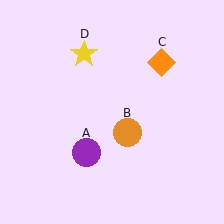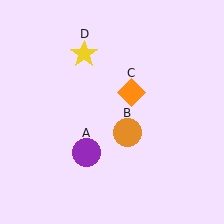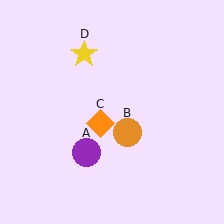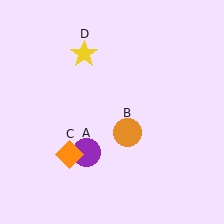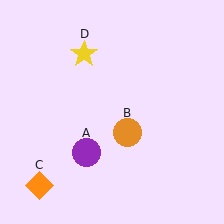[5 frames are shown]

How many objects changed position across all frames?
1 object changed position: orange diamond (object C).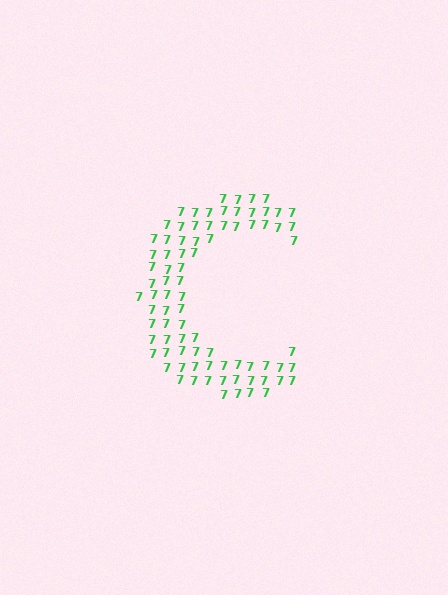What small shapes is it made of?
It is made of small digit 7's.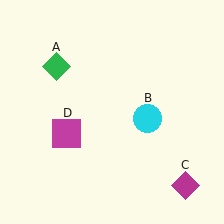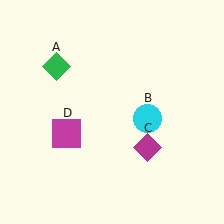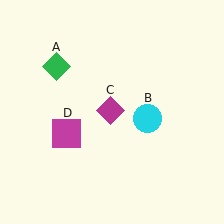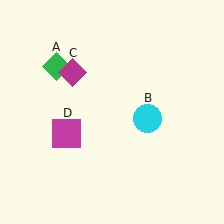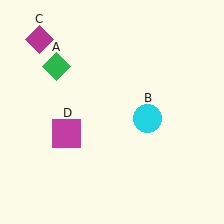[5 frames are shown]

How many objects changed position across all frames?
1 object changed position: magenta diamond (object C).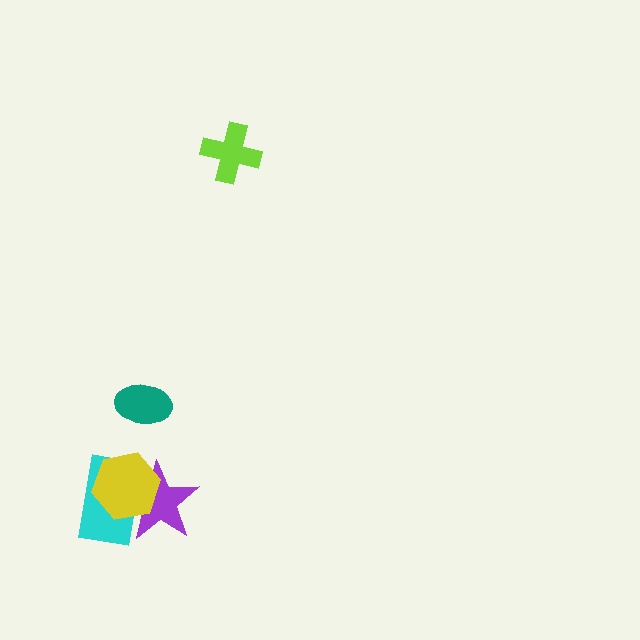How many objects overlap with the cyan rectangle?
2 objects overlap with the cyan rectangle.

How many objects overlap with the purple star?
2 objects overlap with the purple star.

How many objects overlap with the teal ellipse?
0 objects overlap with the teal ellipse.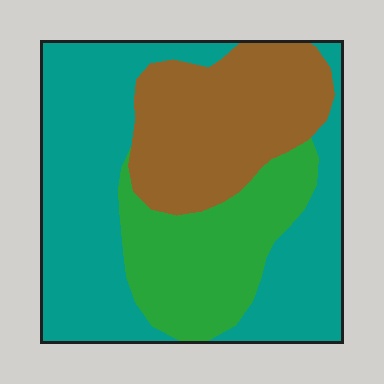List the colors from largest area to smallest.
From largest to smallest: teal, brown, green.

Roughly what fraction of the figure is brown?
Brown covers 28% of the figure.